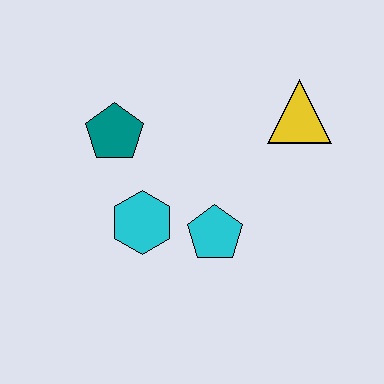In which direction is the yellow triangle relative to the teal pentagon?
The yellow triangle is to the right of the teal pentagon.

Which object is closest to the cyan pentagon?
The cyan hexagon is closest to the cyan pentagon.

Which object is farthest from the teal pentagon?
The yellow triangle is farthest from the teal pentagon.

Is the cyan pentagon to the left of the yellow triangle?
Yes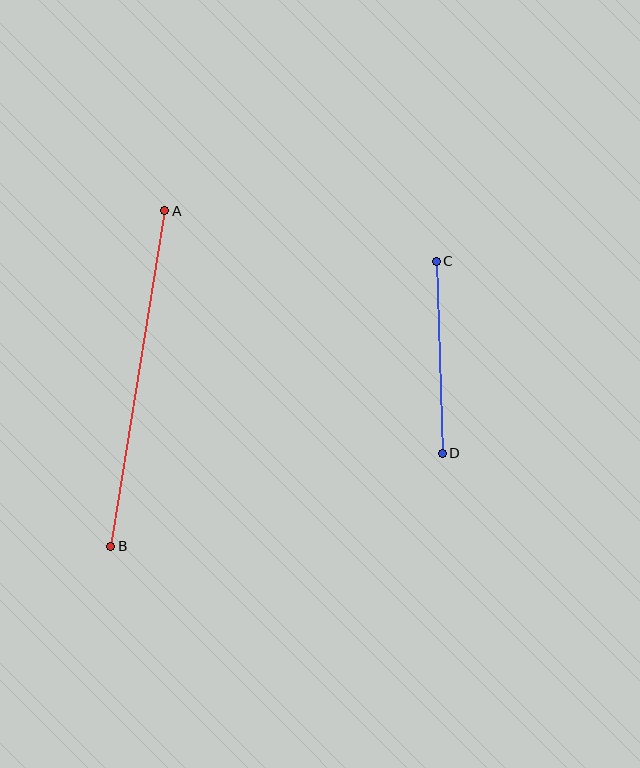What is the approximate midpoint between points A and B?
The midpoint is at approximately (138, 379) pixels.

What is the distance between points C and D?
The distance is approximately 192 pixels.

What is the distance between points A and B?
The distance is approximately 340 pixels.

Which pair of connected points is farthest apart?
Points A and B are farthest apart.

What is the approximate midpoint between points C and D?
The midpoint is at approximately (439, 357) pixels.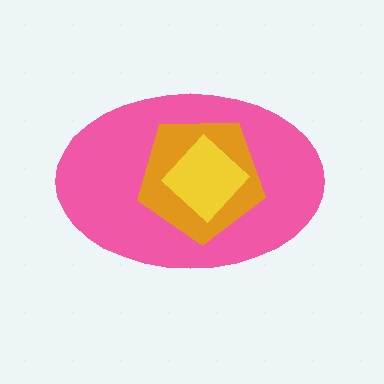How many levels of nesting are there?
3.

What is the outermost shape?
The pink ellipse.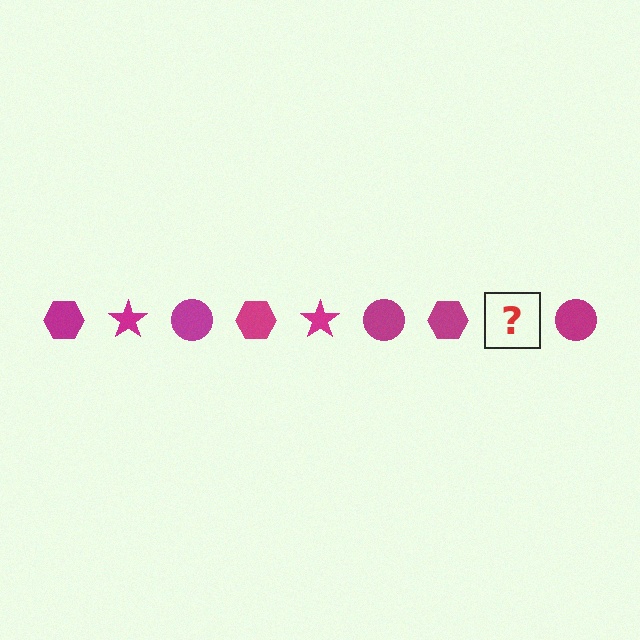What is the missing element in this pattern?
The missing element is a magenta star.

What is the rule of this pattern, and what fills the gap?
The rule is that the pattern cycles through hexagon, star, circle shapes in magenta. The gap should be filled with a magenta star.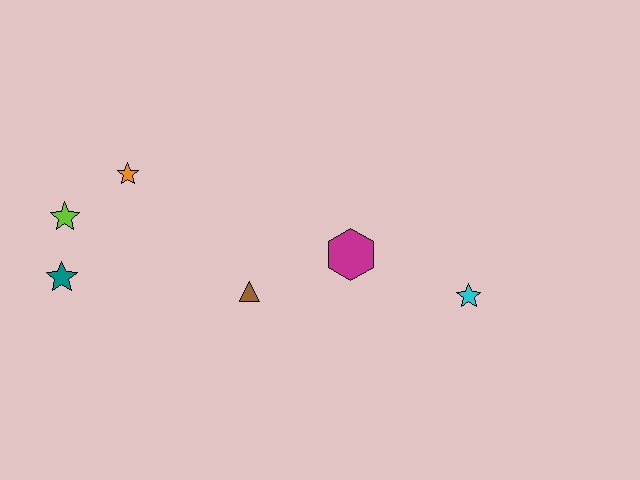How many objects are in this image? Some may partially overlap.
There are 6 objects.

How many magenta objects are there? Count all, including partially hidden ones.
There is 1 magenta object.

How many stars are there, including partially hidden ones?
There are 4 stars.